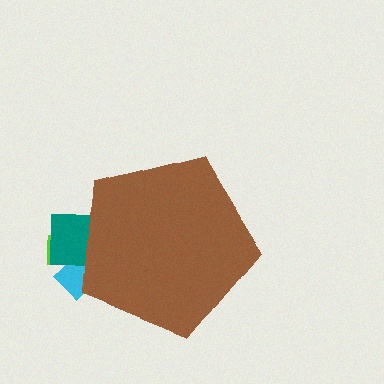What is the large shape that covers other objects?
A brown pentagon.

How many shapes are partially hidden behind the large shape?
3 shapes are partially hidden.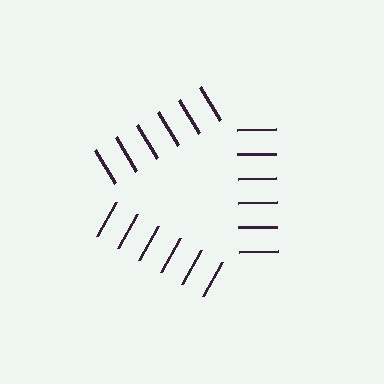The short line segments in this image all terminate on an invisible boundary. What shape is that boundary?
An illusory triangle — the line segments terminate on its edges but no continuous stroke is drawn.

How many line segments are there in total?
18 — 6 along each of the 3 edges.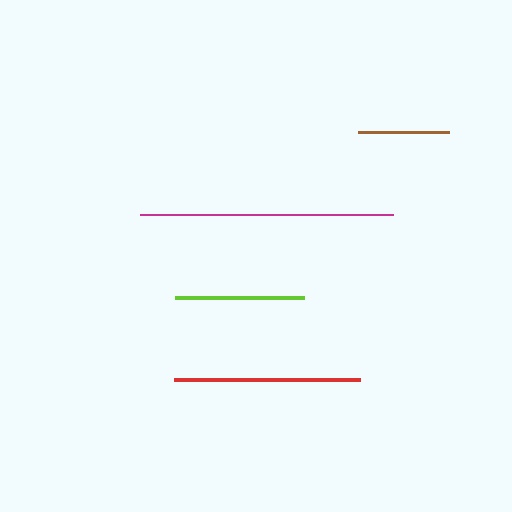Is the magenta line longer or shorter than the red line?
The magenta line is longer than the red line.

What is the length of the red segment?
The red segment is approximately 186 pixels long.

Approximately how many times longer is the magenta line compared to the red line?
The magenta line is approximately 1.4 times the length of the red line.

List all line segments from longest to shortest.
From longest to shortest: magenta, red, lime, brown.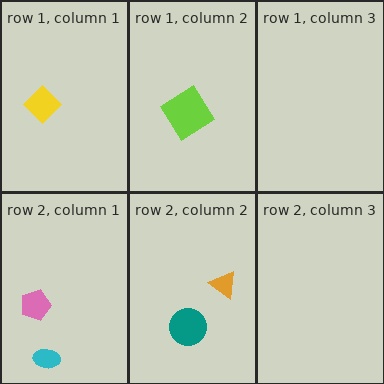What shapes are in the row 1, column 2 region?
The lime diamond.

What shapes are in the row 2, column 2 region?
The orange triangle, the teal circle.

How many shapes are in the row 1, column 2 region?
1.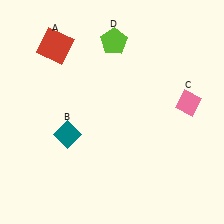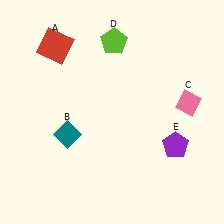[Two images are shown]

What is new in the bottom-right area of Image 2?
A purple pentagon (E) was added in the bottom-right area of Image 2.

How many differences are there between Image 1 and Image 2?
There is 1 difference between the two images.